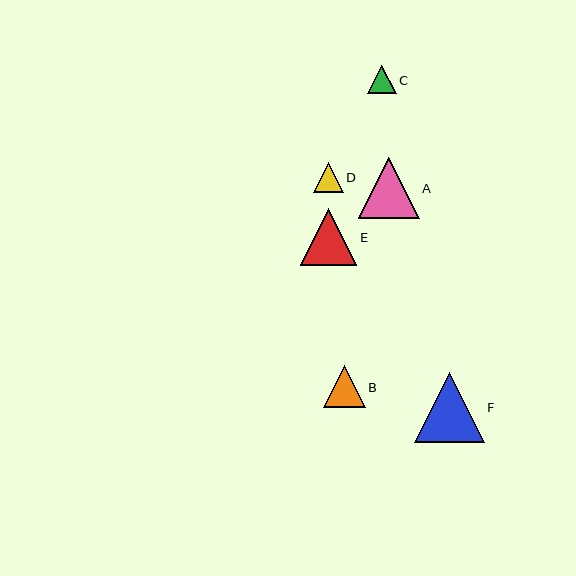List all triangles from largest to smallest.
From largest to smallest: F, A, E, B, D, C.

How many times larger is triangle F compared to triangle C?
Triangle F is approximately 2.4 times the size of triangle C.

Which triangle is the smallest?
Triangle C is the smallest with a size of approximately 28 pixels.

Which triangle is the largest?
Triangle F is the largest with a size of approximately 70 pixels.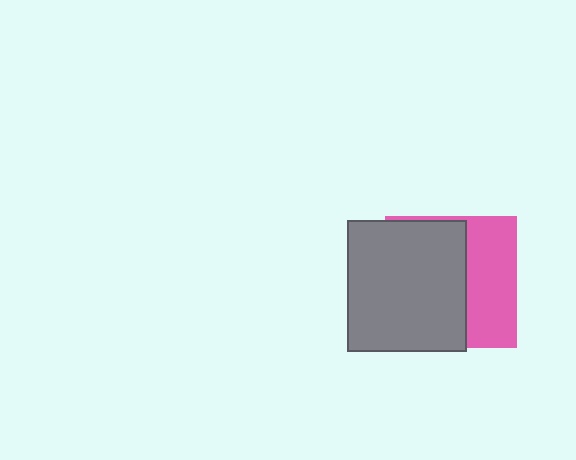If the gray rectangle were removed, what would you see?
You would see the complete pink square.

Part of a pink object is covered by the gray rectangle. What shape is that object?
It is a square.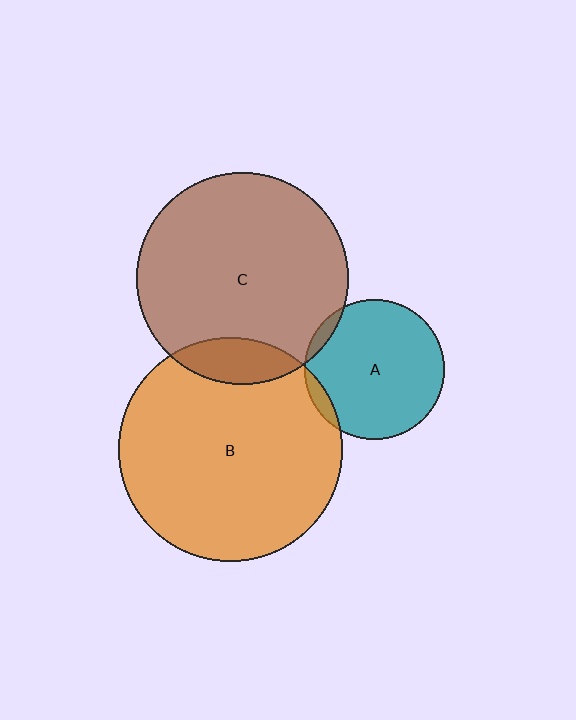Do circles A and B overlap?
Yes.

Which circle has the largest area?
Circle B (orange).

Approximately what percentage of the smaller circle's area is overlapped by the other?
Approximately 5%.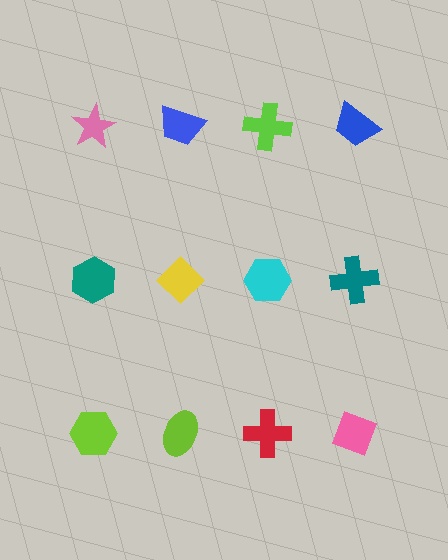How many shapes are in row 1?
4 shapes.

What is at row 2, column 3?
A cyan hexagon.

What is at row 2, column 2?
A yellow diamond.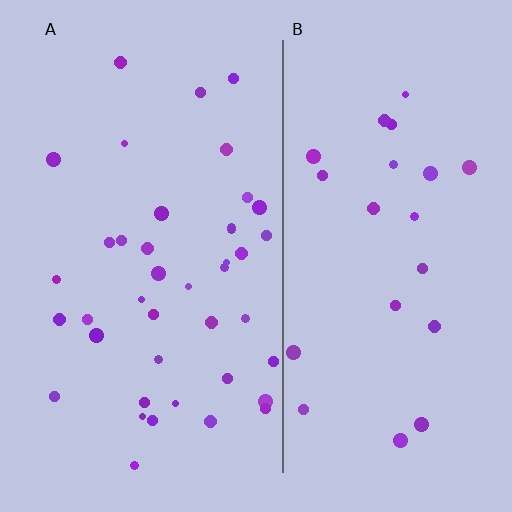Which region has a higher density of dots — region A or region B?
A (the left).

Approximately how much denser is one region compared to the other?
Approximately 1.8× — region A over region B.